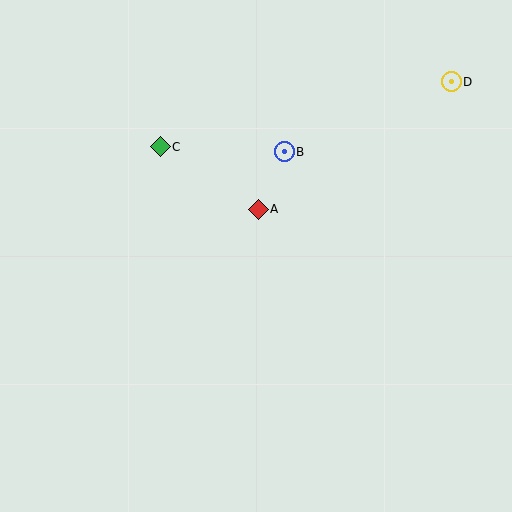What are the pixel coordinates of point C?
Point C is at (160, 147).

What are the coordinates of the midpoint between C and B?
The midpoint between C and B is at (222, 149).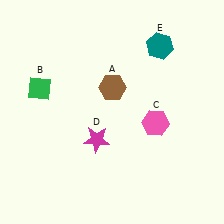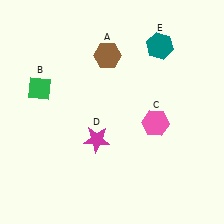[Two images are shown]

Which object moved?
The brown hexagon (A) moved up.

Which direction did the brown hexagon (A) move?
The brown hexagon (A) moved up.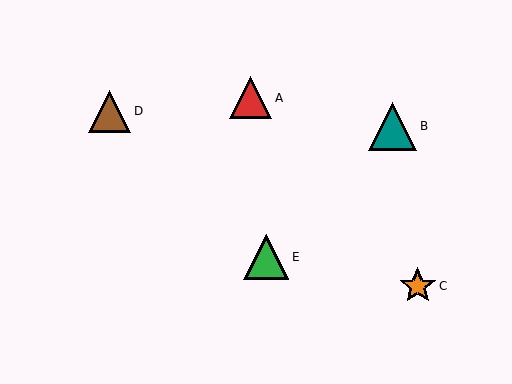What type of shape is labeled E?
Shape E is a green triangle.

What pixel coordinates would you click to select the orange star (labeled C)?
Click at (418, 286) to select the orange star C.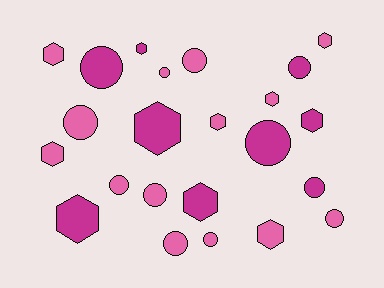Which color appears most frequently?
Pink, with 14 objects.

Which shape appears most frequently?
Circle, with 12 objects.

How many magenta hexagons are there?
There are 5 magenta hexagons.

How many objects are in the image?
There are 23 objects.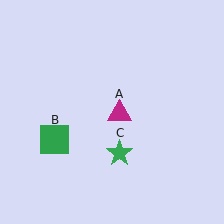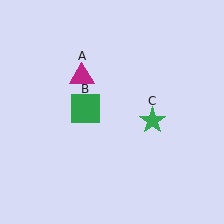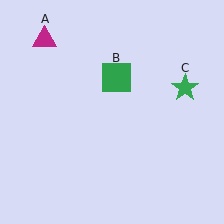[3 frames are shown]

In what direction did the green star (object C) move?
The green star (object C) moved up and to the right.